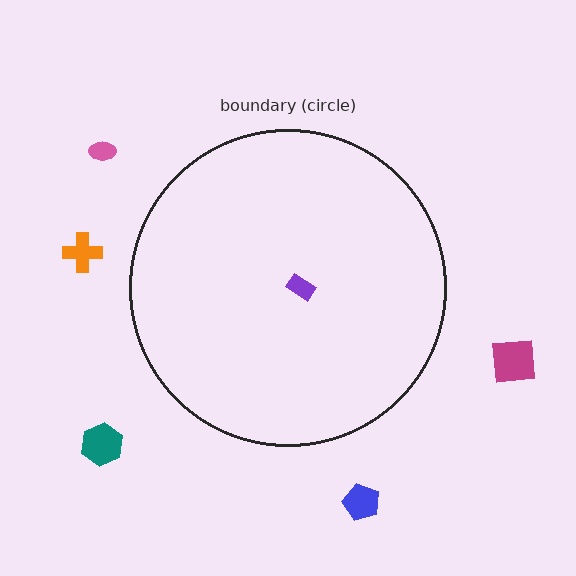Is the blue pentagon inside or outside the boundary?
Outside.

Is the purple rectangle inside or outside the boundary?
Inside.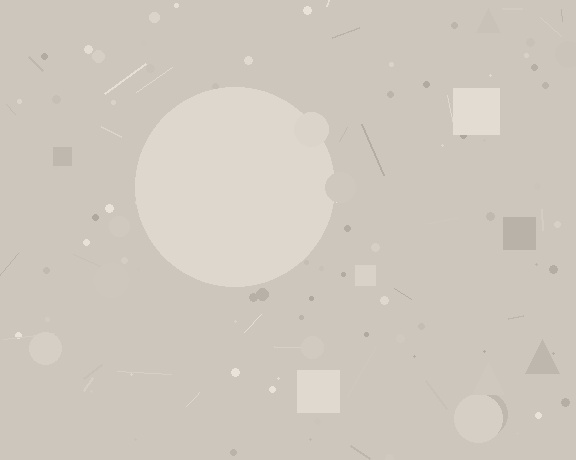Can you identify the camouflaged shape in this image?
The camouflaged shape is a circle.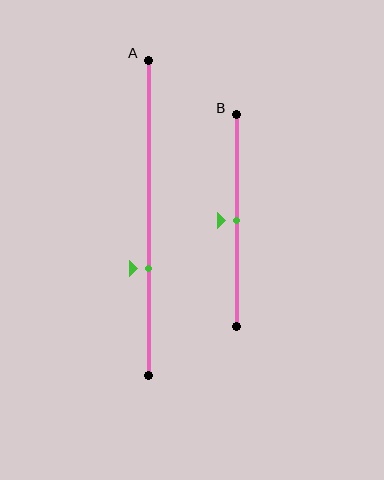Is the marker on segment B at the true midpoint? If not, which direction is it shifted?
Yes, the marker on segment B is at the true midpoint.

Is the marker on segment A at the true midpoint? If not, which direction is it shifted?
No, the marker on segment A is shifted downward by about 16% of the segment length.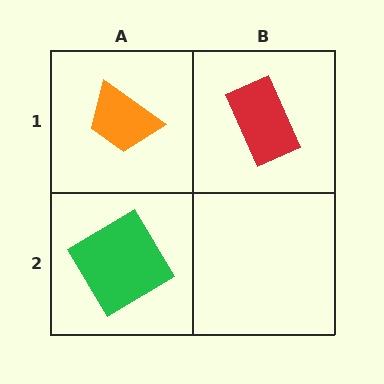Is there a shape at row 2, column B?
No, that cell is empty.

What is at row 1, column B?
A red rectangle.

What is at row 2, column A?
A green diamond.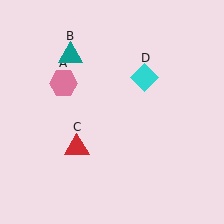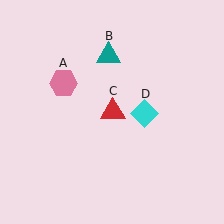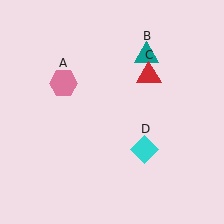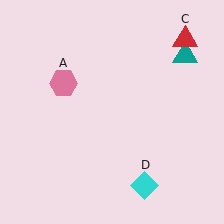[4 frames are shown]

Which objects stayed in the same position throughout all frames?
Pink hexagon (object A) remained stationary.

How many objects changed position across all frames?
3 objects changed position: teal triangle (object B), red triangle (object C), cyan diamond (object D).